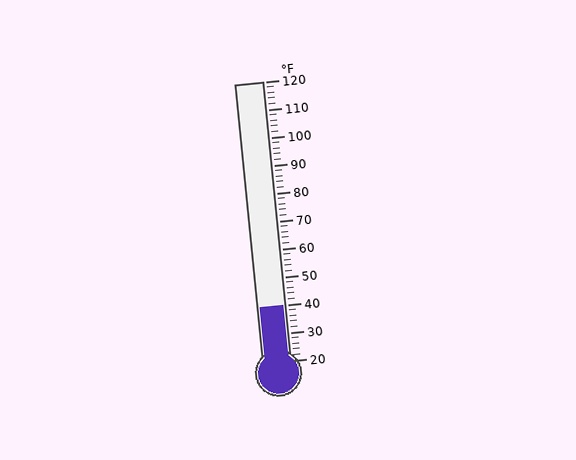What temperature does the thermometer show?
The thermometer shows approximately 40°F.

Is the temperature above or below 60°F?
The temperature is below 60°F.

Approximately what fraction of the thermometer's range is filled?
The thermometer is filled to approximately 20% of its range.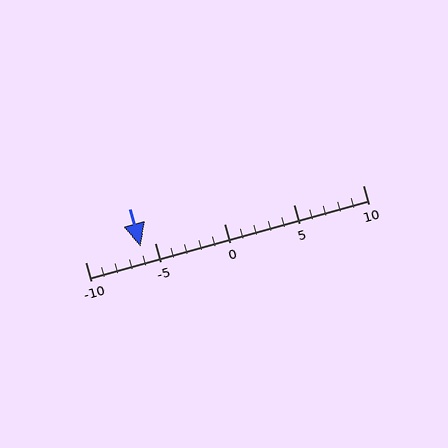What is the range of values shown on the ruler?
The ruler shows values from -10 to 10.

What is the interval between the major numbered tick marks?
The major tick marks are spaced 5 units apart.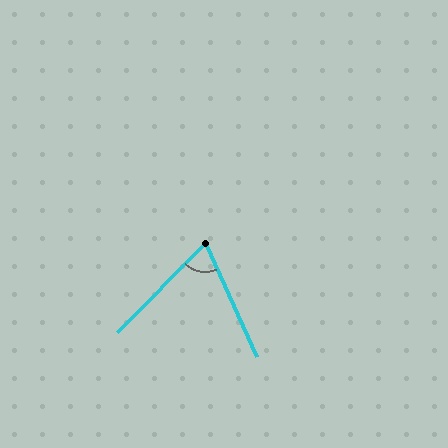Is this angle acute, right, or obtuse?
It is acute.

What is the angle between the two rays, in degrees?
Approximately 69 degrees.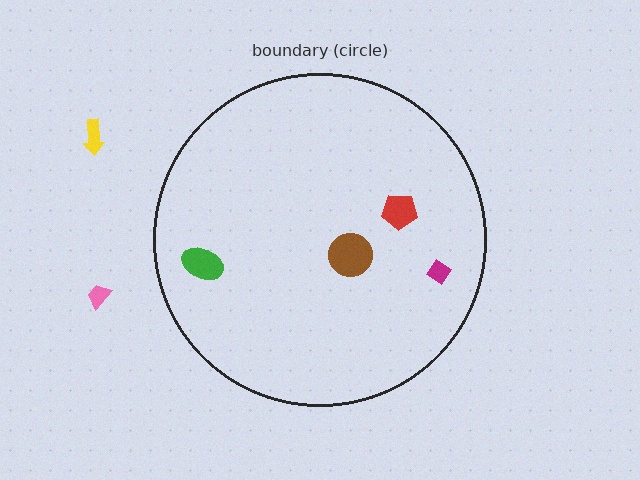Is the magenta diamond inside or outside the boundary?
Inside.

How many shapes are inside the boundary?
4 inside, 2 outside.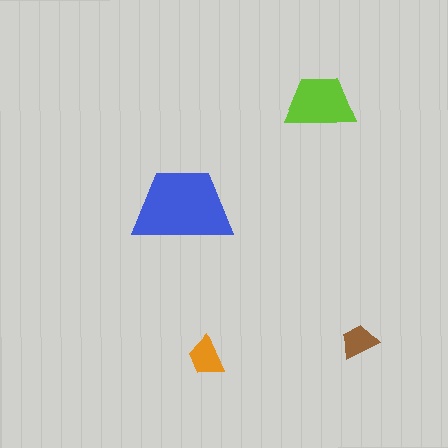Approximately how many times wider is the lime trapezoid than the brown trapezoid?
About 2 times wider.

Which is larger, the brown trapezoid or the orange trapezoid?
The orange one.